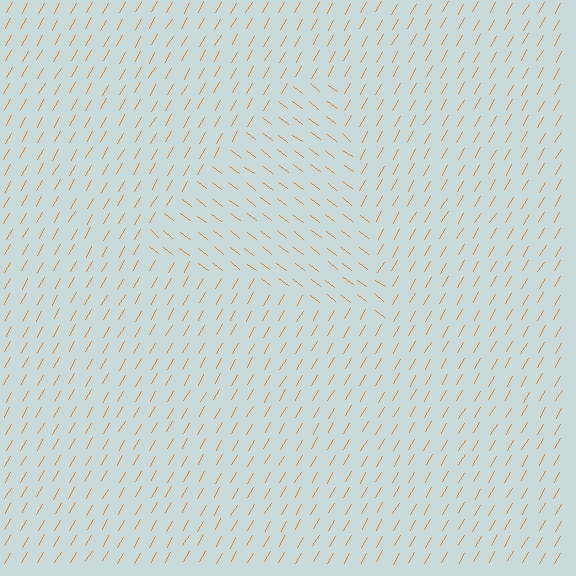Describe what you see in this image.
The image is filled with small orange line segments. A triangle region in the image has lines oriented differently from the surrounding lines, creating a visible texture boundary.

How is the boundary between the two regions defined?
The boundary is defined purely by a change in line orientation (approximately 83 degrees difference). All lines are the same color and thickness.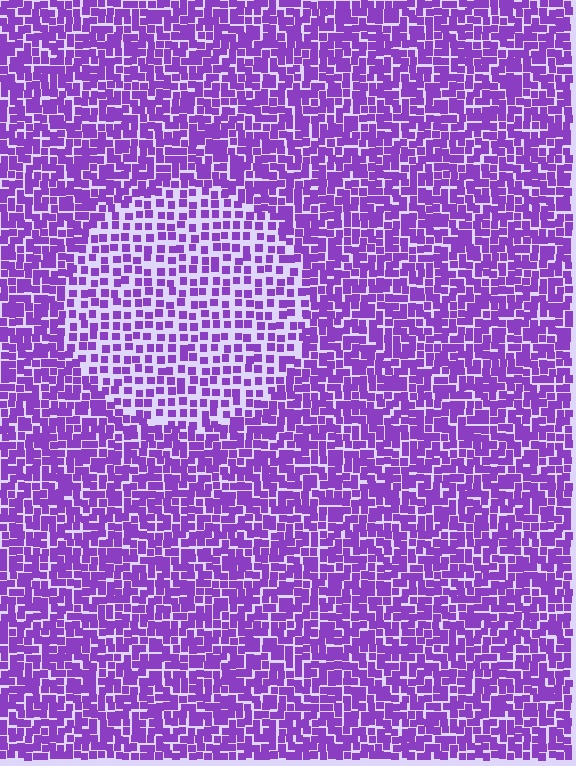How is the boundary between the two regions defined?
The boundary is defined by a change in element density (approximately 1.8x ratio). All elements are the same color, size, and shape.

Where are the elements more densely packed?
The elements are more densely packed outside the circle boundary.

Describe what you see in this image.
The image contains small purple elements arranged at two different densities. A circle-shaped region is visible where the elements are less densely packed than the surrounding area.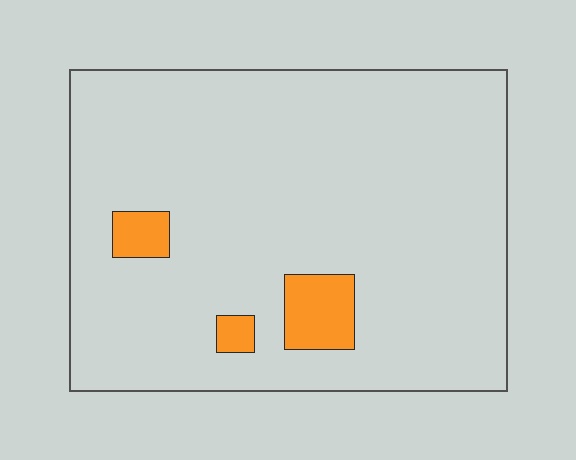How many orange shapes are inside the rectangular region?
3.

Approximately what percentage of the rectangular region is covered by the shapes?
Approximately 5%.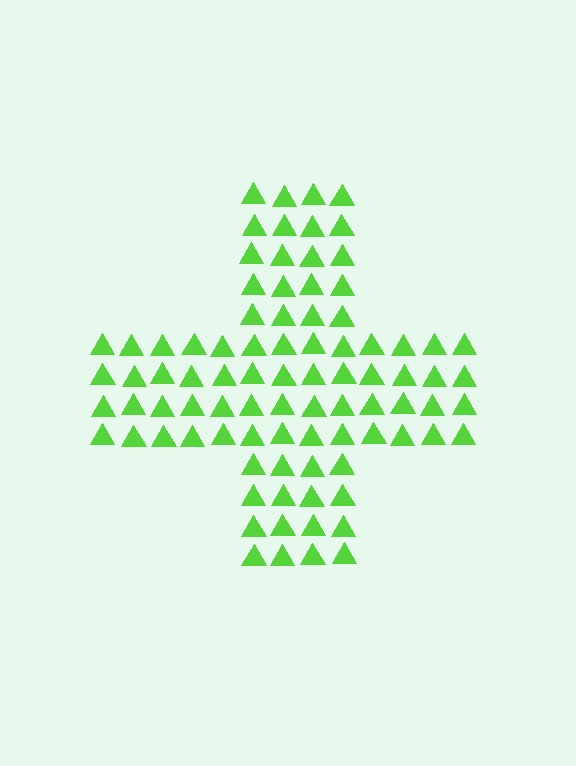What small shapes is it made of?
It is made of small triangles.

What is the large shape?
The large shape is a cross.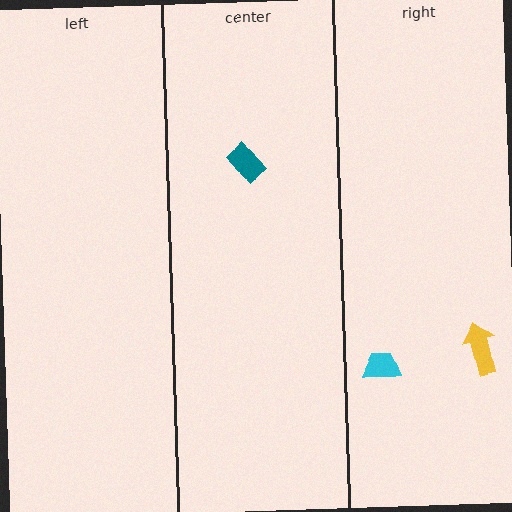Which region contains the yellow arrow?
The right region.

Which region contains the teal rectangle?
The center region.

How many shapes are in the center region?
1.